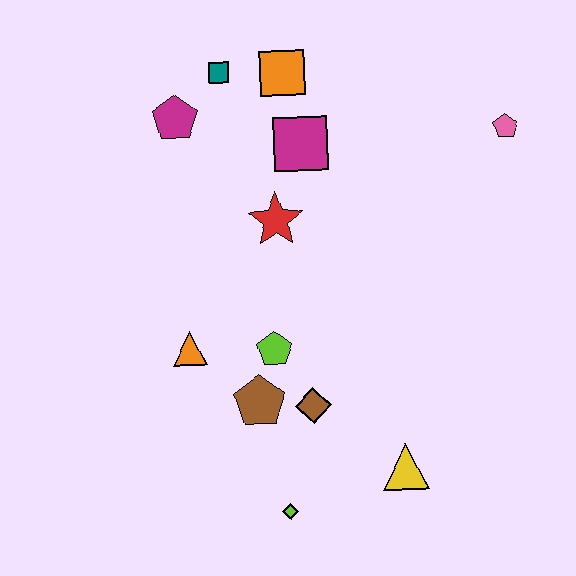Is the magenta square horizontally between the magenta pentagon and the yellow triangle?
Yes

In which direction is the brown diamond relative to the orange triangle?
The brown diamond is to the right of the orange triangle.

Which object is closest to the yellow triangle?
The brown diamond is closest to the yellow triangle.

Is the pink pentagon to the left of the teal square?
No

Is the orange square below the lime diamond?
No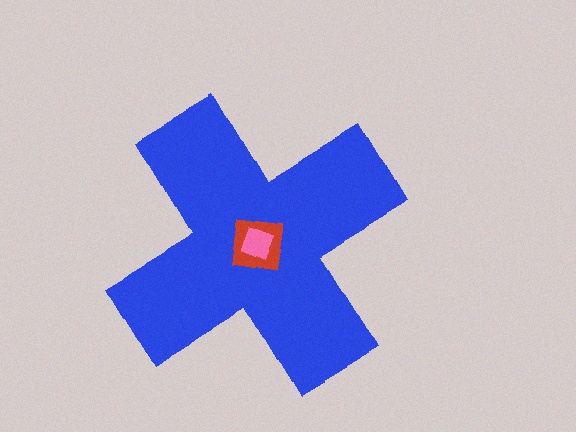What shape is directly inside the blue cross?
The red square.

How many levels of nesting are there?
3.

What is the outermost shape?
The blue cross.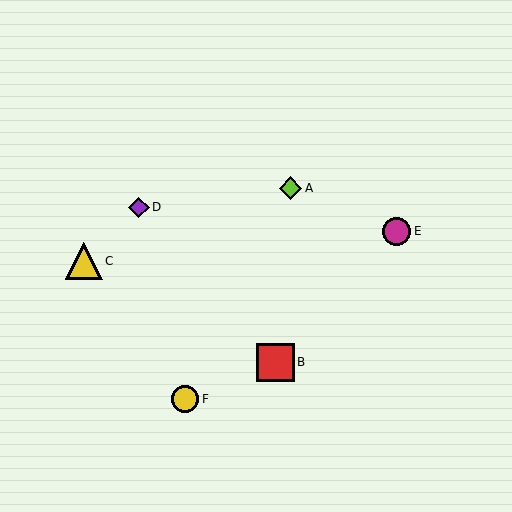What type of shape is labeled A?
Shape A is a lime diamond.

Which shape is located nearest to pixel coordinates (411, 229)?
The magenta circle (labeled E) at (397, 231) is nearest to that location.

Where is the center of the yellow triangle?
The center of the yellow triangle is at (84, 261).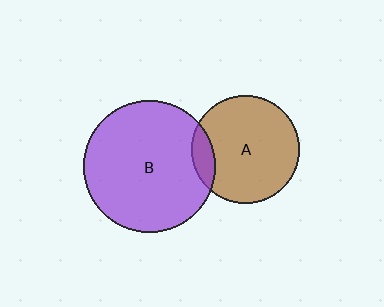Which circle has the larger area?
Circle B (purple).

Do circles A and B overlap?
Yes.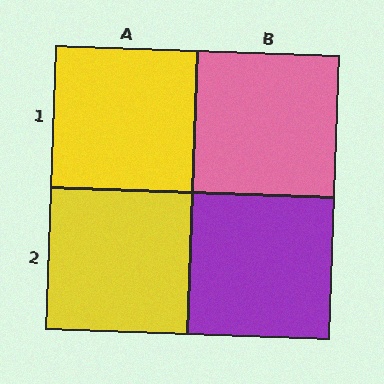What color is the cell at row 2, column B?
Purple.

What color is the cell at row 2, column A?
Yellow.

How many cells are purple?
1 cell is purple.